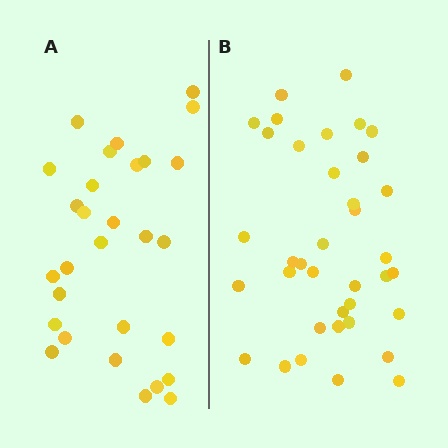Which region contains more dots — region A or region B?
Region B (the right region) has more dots.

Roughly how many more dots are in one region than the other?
Region B has roughly 8 or so more dots than region A.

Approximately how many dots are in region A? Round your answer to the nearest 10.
About 30 dots. (The exact count is 29, which rounds to 30.)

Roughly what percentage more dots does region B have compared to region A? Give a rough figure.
About 30% more.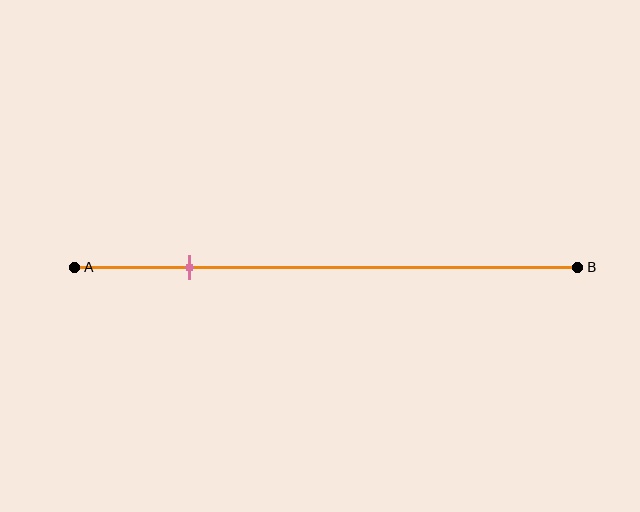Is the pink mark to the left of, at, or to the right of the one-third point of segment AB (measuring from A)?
The pink mark is to the left of the one-third point of segment AB.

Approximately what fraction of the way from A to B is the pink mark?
The pink mark is approximately 25% of the way from A to B.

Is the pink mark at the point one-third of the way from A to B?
No, the mark is at about 25% from A, not at the 33% one-third point.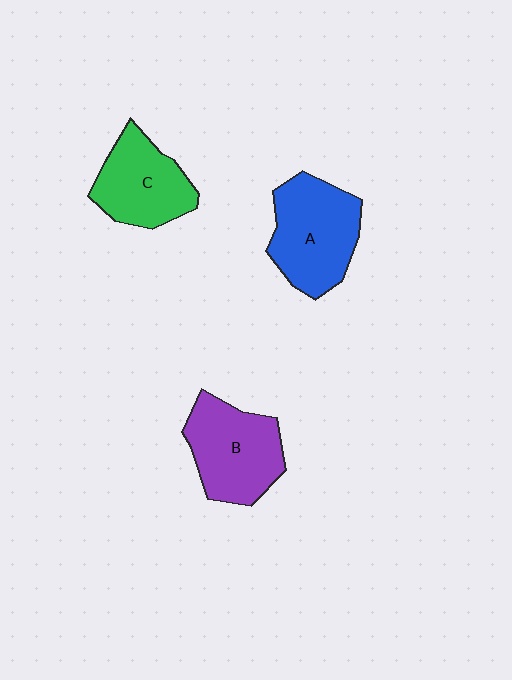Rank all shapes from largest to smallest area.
From largest to smallest: A (blue), B (purple), C (green).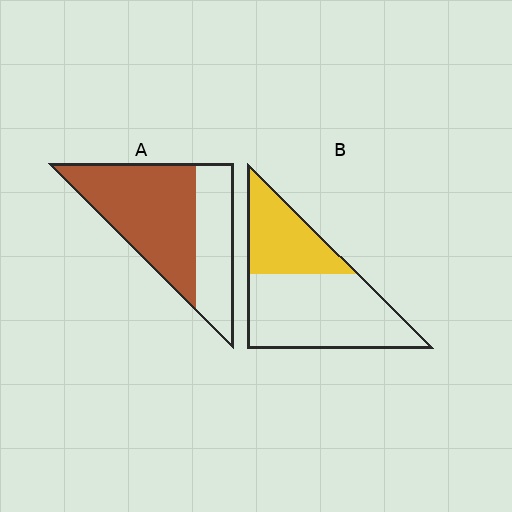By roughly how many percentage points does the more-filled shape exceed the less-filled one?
By roughly 30 percentage points (A over B).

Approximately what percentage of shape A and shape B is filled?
A is approximately 65% and B is approximately 35%.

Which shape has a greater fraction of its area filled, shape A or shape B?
Shape A.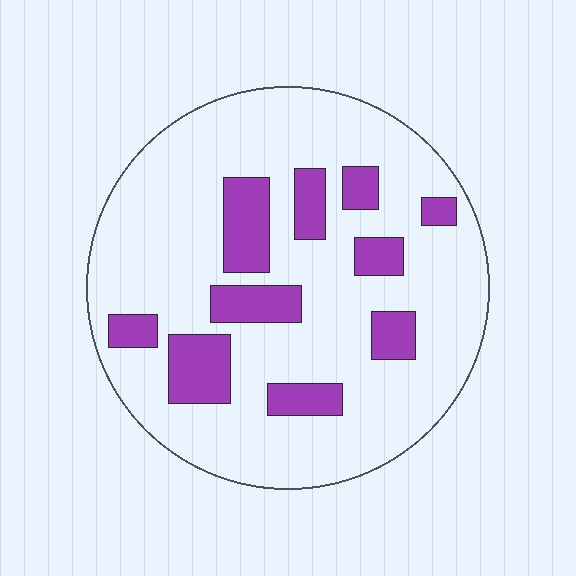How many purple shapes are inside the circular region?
10.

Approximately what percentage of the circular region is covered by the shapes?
Approximately 20%.